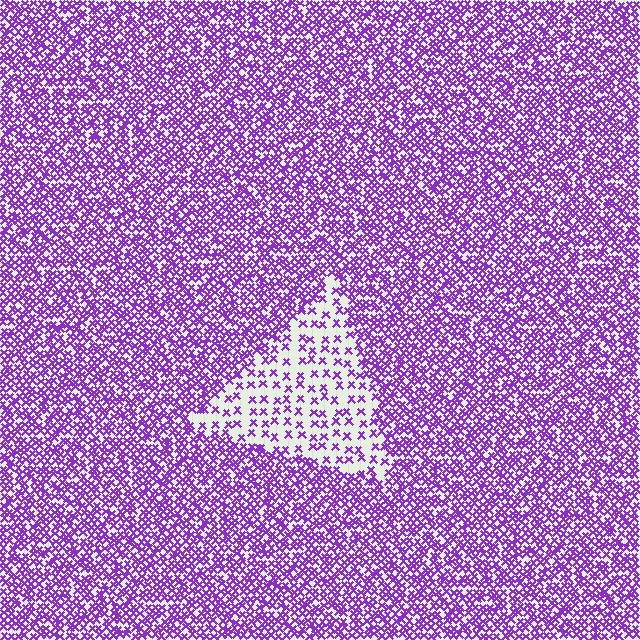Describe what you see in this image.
The image contains small purple elements arranged at two different densities. A triangle-shaped region is visible where the elements are less densely packed than the surrounding area.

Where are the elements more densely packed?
The elements are more densely packed outside the triangle boundary.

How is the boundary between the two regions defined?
The boundary is defined by a change in element density (approximately 2.8x ratio). All elements are the same color, size, and shape.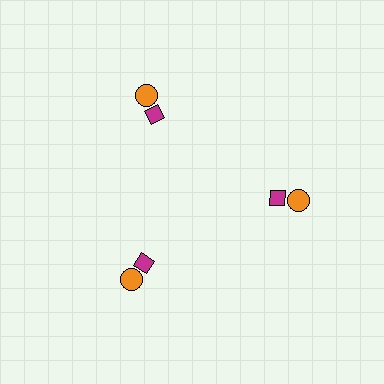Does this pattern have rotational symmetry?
Yes, this pattern has 3-fold rotational symmetry. It looks the same after rotating 120 degrees around the center.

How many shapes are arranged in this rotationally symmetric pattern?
There are 6 shapes, arranged in 3 groups of 2.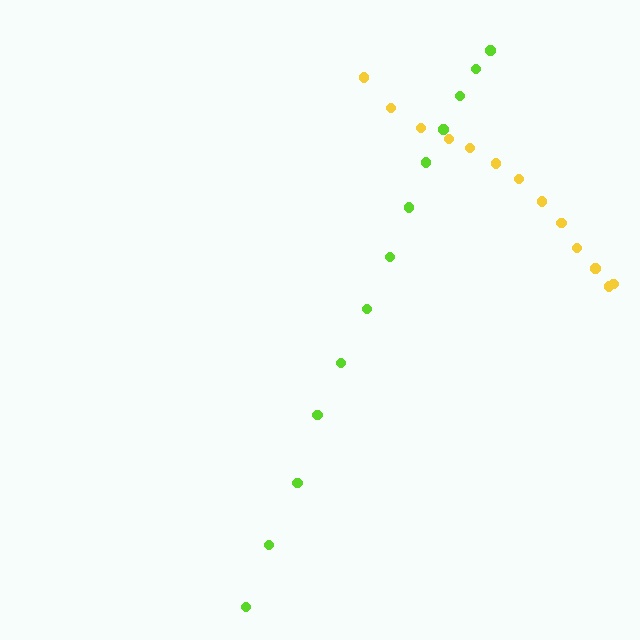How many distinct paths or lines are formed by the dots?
There are 2 distinct paths.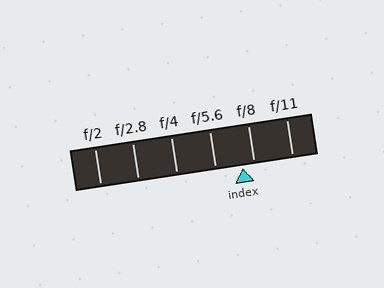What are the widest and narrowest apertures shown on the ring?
The widest aperture shown is f/2 and the narrowest is f/11.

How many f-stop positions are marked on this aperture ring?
There are 6 f-stop positions marked.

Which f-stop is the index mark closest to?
The index mark is closest to f/8.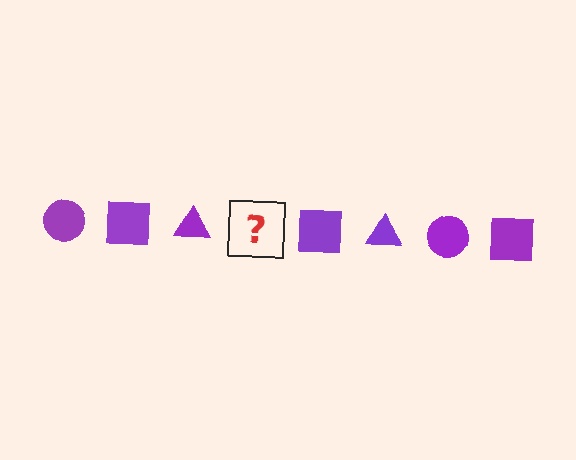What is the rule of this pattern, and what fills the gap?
The rule is that the pattern cycles through circle, square, triangle shapes in purple. The gap should be filled with a purple circle.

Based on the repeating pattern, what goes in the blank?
The blank should be a purple circle.